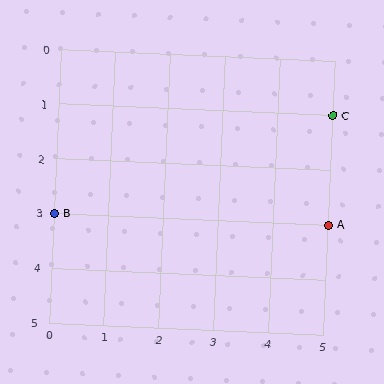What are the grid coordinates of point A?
Point A is at grid coordinates (5, 3).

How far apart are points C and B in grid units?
Points C and B are 5 columns and 2 rows apart (about 5.4 grid units diagonally).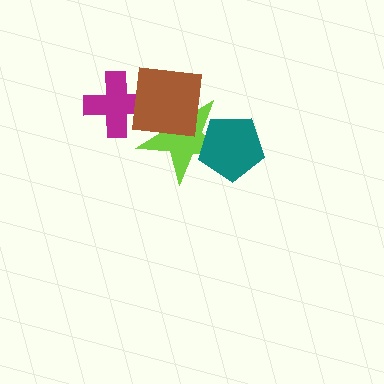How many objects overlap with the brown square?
2 objects overlap with the brown square.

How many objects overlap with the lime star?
2 objects overlap with the lime star.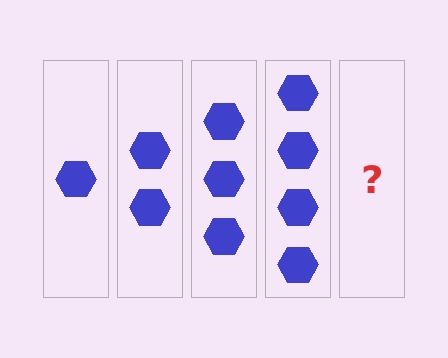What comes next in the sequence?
The next element should be 5 hexagons.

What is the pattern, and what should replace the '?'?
The pattern is that each step adds one more hexagon. The '?' should be 5 hexagons.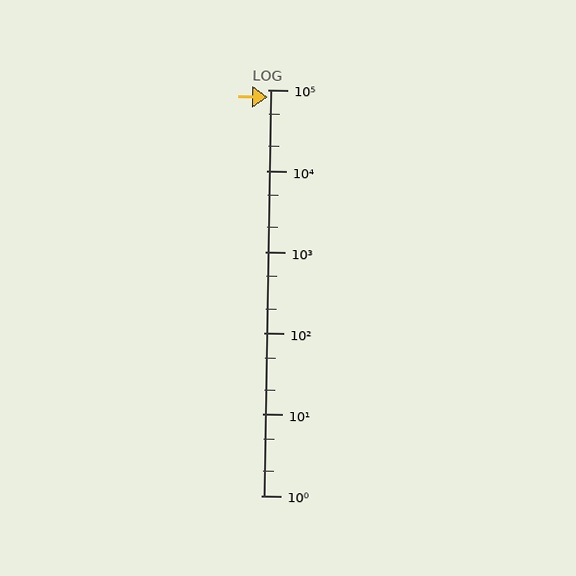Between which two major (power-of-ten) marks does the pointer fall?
The pointer is between 10000 and 100000.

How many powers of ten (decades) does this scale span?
The scale spans 5 decades, from 1 to 100000.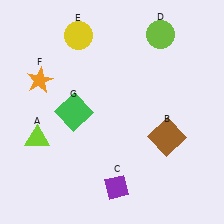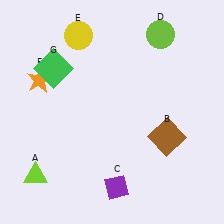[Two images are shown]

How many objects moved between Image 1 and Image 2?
2 objects moved between the two images.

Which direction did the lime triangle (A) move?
The lime triangle (A) moved down.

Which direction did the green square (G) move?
The green square (G) moved up.